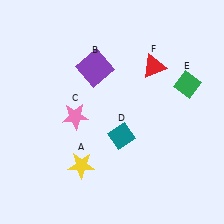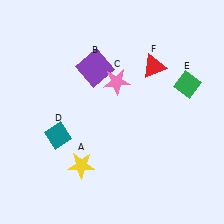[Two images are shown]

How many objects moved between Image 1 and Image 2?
2 objects moved between the two images.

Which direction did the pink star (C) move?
The pink star (C) moved right.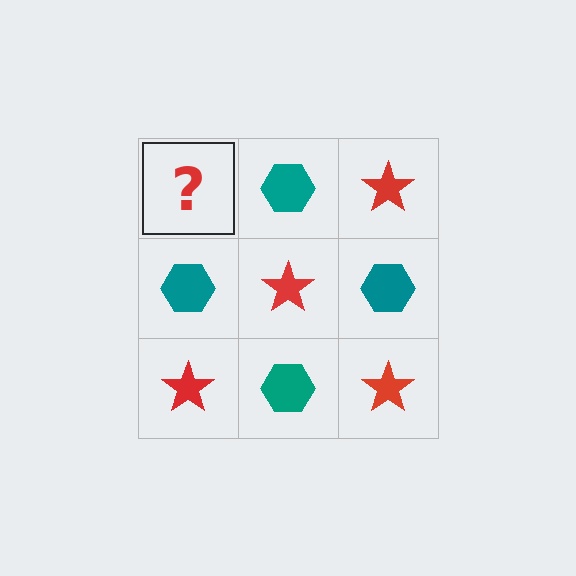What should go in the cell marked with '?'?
The missing cell should contain a red star.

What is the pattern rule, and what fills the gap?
The rule is that it alternates red star and teal hexagon in a checkerboard pattern. The gap should be filled with a red star.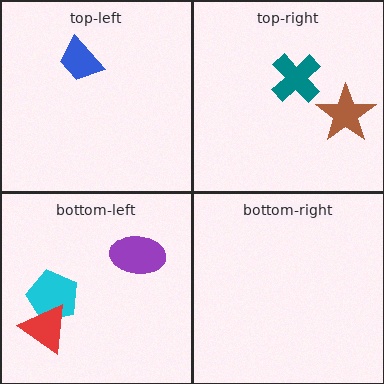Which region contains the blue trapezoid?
The top-left region.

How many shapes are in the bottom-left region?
3.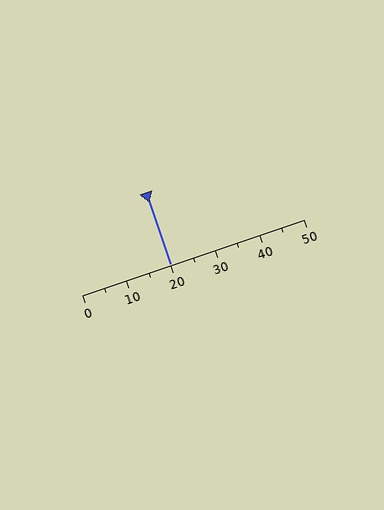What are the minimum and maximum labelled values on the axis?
The axis runs from 0 to 50.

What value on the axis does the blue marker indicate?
The marker indicates approximately 20.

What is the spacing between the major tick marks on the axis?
The major ticks are spaced 10 apart.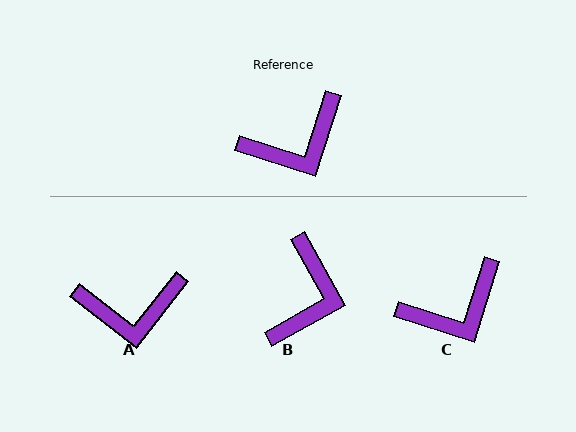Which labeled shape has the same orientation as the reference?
C.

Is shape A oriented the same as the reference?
No, it is off by about 20 degrees.